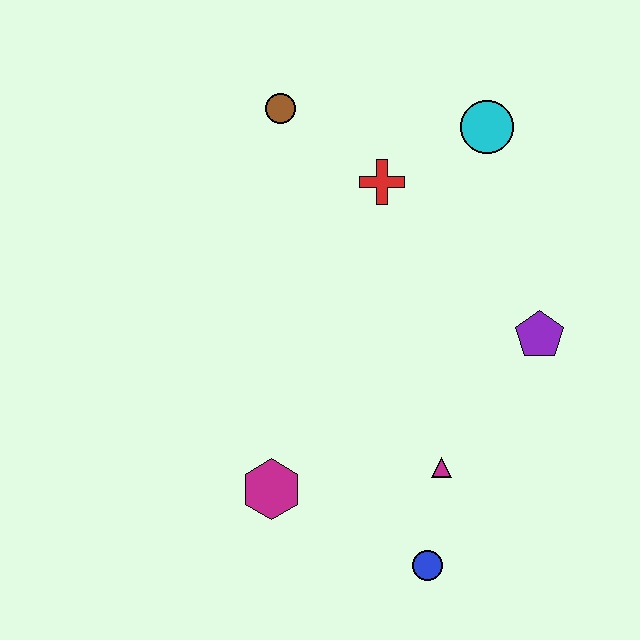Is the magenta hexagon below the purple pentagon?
Yes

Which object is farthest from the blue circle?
The brown circle is farthest from the blue circle.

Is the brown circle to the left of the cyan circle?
Yes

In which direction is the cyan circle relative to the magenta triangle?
The cyan circle is above the magenta triangle.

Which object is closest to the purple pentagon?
The magenta triangle is closest to the purple pentagon.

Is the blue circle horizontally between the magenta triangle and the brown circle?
Yes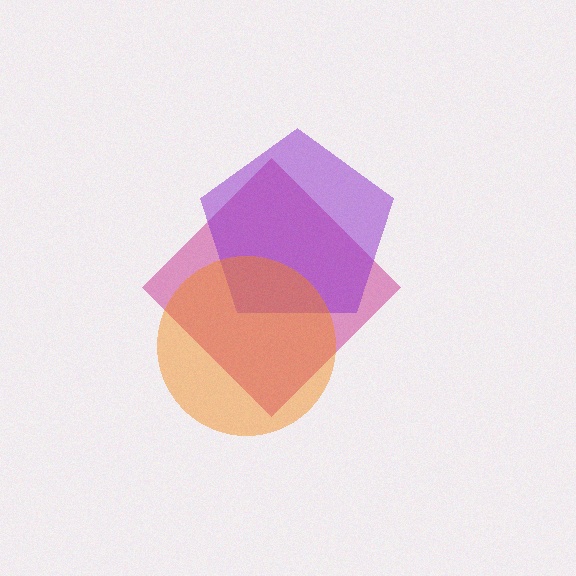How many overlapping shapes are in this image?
There are 3 overlapping shapes in the image.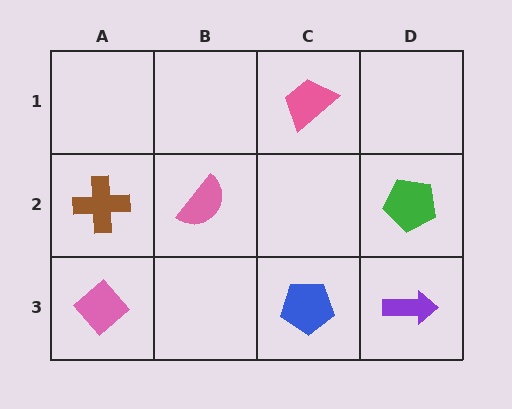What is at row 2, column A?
A brown cross.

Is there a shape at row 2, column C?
No, that cell is empty.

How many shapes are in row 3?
3 shapes.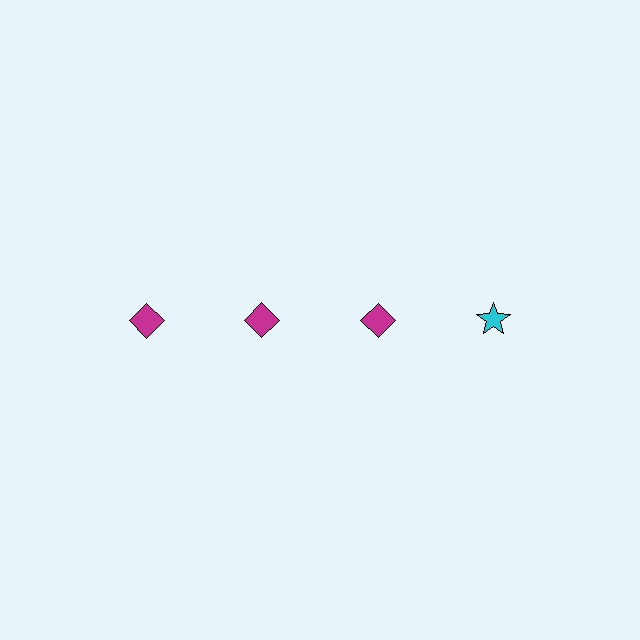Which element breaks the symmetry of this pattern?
The cyan star in the top row, second from right column breaks the symmetry. All other shapes are magenta diamonds.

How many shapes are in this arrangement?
There are 4 shapes arranged in a grid pattern.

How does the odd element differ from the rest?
It differs in both color (cyan instead of magenta) and shape (star instead of diamond).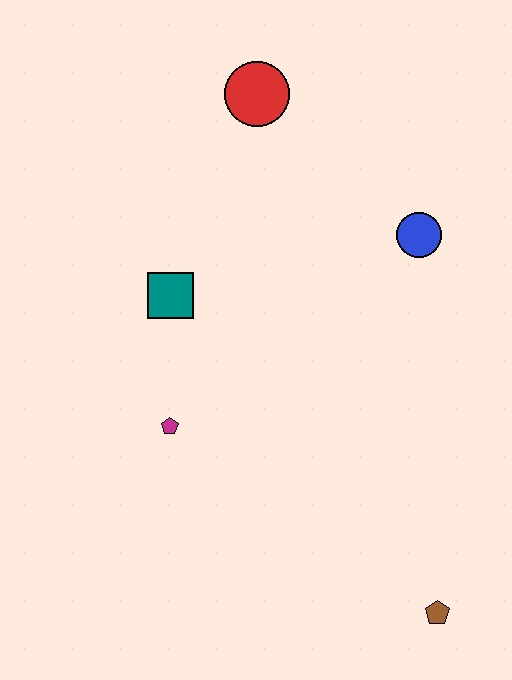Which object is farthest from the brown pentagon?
The red circle is farthest from the brown pentagon.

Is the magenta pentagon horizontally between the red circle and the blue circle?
No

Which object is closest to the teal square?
The magenta pentagon is closest to the teal square.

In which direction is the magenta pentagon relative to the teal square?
The magenta pentagon is below the teal square.